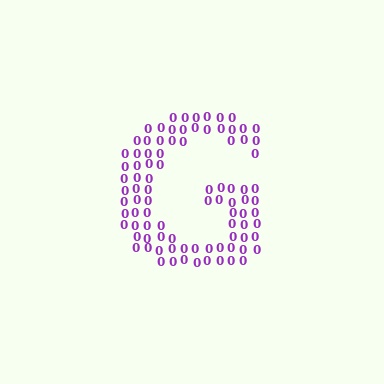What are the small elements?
The small elements are digit 0's.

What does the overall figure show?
The overall figure shows the letter G.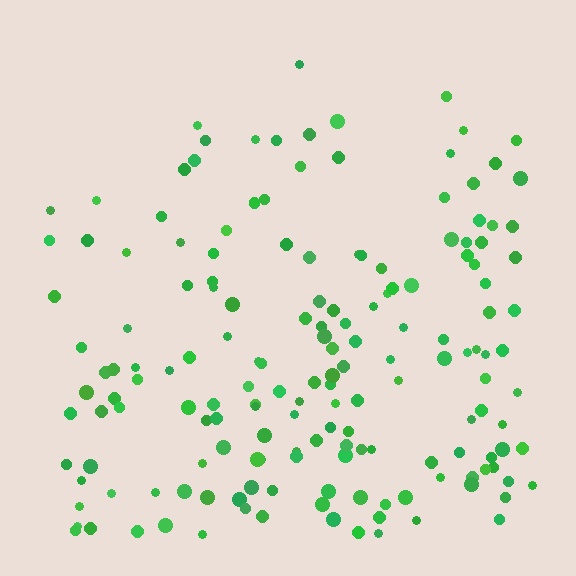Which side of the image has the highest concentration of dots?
The bottom.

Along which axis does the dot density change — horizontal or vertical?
Vertical.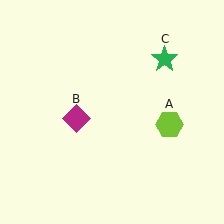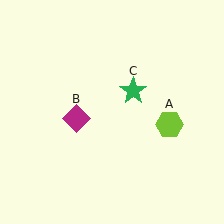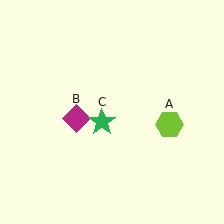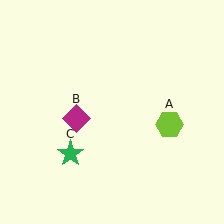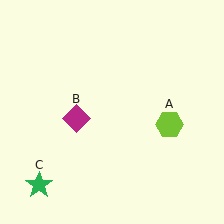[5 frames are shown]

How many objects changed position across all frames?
1 object changed position: green star (object C).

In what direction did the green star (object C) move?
The green star (object C) moved down and to the left.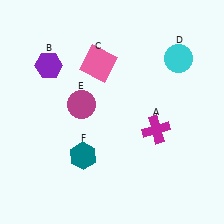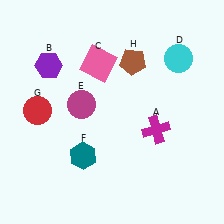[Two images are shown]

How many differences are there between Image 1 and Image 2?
There are 2 differences between the two images.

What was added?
A red circle (G), a brown pentagon (H) were added in Image 2.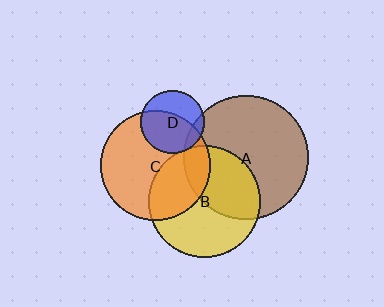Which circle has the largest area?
Circle A (brown).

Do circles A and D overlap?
Yes.